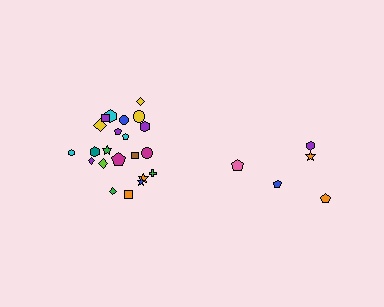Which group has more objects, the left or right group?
The left group.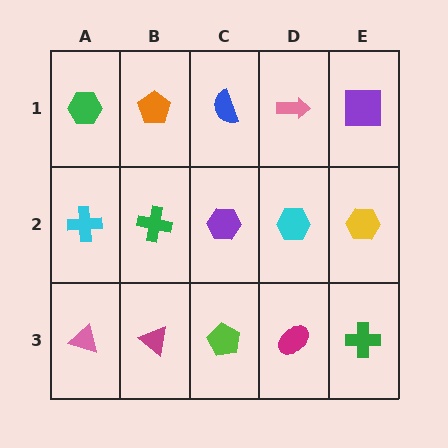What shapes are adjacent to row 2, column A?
A green hexagon (row 1, column A), a pink triangle (row 3, column A), a green cross (row 2, column B).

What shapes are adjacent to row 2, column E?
A purple square (row 1, column E), a green cross (row 3, column E), a cyan hexagon (row 2, column D).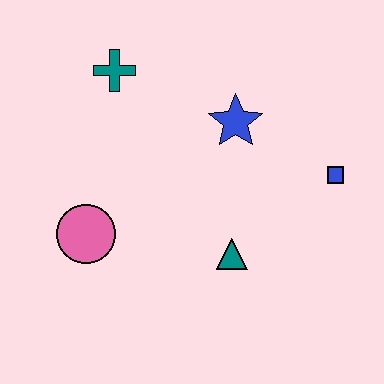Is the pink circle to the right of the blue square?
No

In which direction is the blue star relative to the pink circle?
The blue star is to the right of the pink circle.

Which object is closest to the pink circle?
The teal triangle is closest to the pink circle.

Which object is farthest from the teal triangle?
The teal cross is farthest from the teal triangle.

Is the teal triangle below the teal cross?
Yes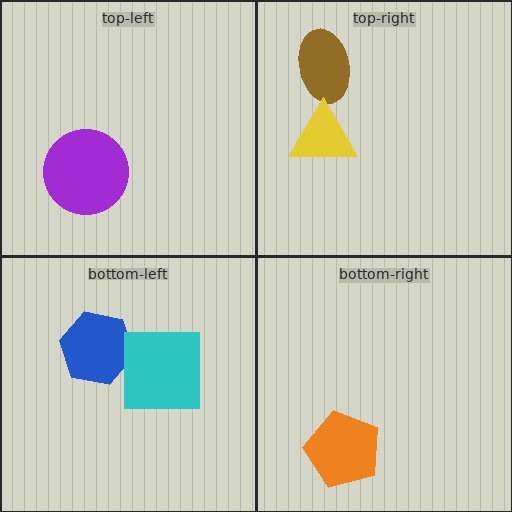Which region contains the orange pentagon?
The bottom-right region.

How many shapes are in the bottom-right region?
1.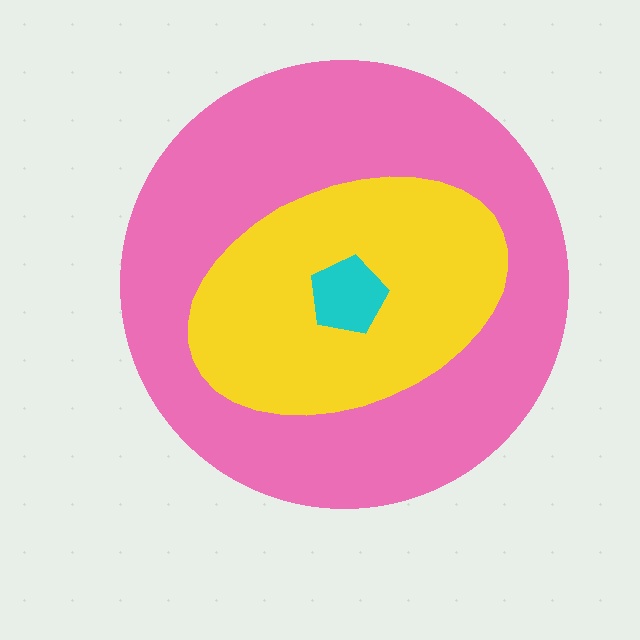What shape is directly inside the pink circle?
The yellow ellipse.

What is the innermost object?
The cyan pentagon.